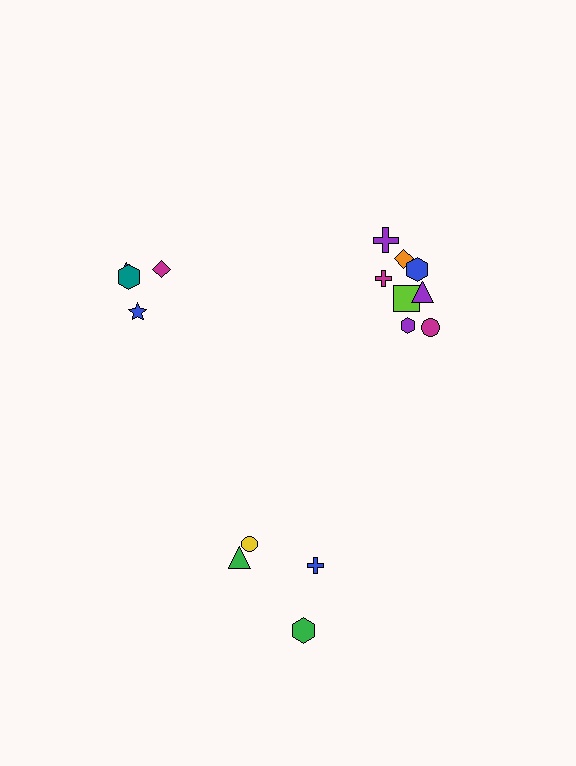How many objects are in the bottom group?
There are 4 objects.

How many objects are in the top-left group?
There are 5 objects.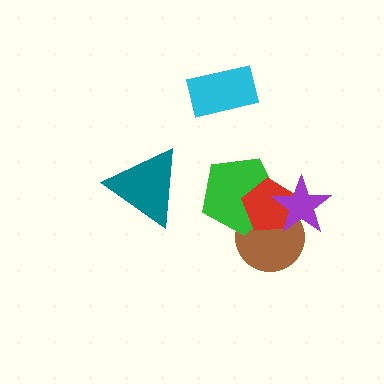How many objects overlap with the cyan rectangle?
0 objects overlap with the cyan rectangle.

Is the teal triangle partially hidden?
No, no other shape covers it.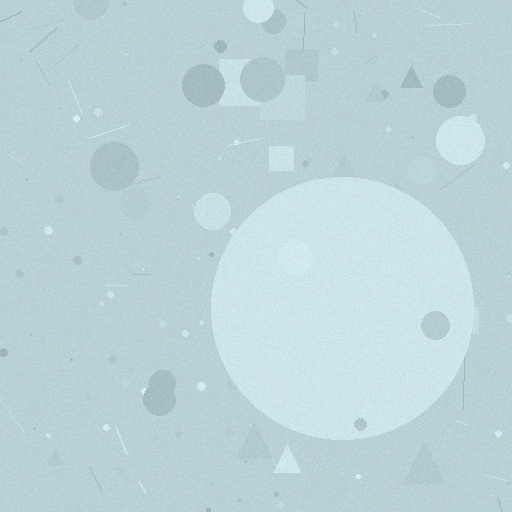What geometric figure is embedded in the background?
A circle is embedded in the background.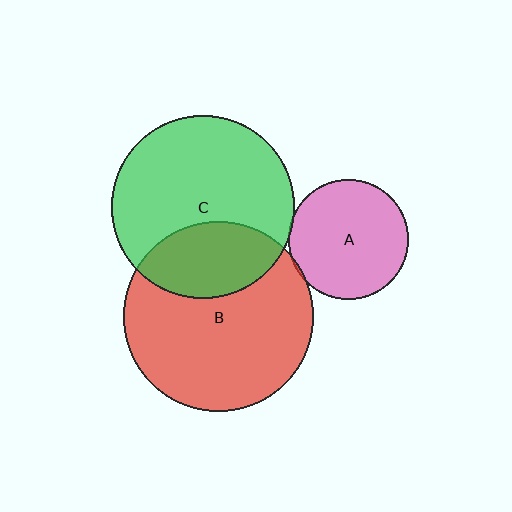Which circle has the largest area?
Circle B (red).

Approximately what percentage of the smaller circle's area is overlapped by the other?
Approximately 30%.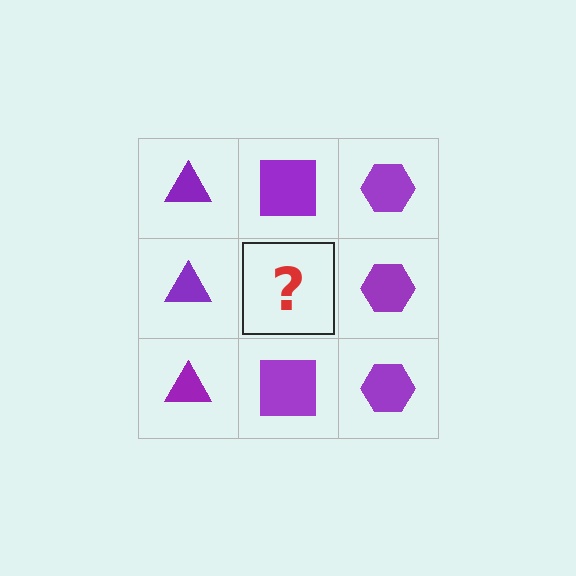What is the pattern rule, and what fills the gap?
The rule is that each column has a consistent shape. The gap should be filled with a purple square.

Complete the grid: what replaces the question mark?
The question mark should be replaced with a purple square.